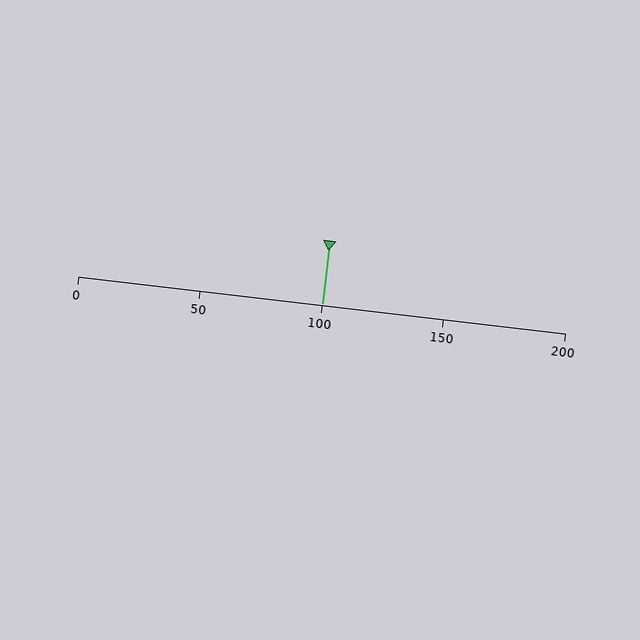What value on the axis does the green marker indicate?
The marker indicates approximately 100.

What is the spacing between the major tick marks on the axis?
The major ticks are spaced 50 apart.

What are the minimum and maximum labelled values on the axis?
The axis runs from 0 to 200.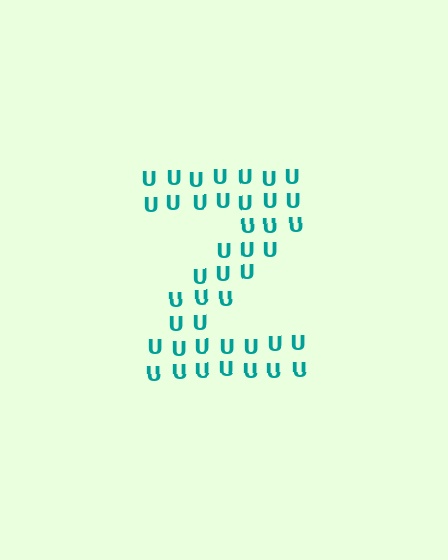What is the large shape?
The large shape is the letter Z.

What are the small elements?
The small elements are letter U's.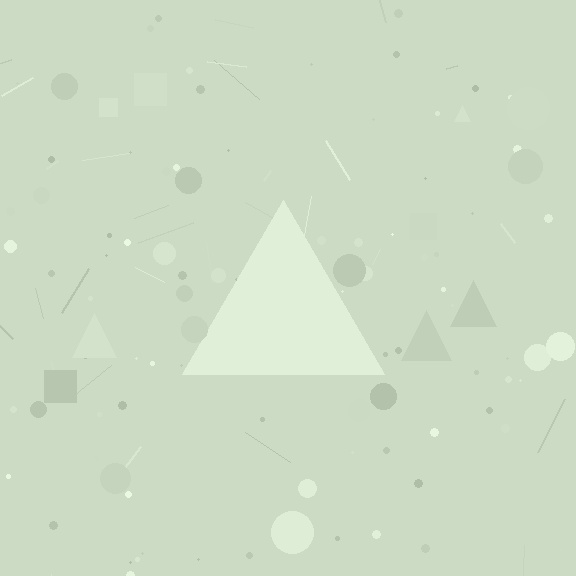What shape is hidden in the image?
A triangle is hidden in the image.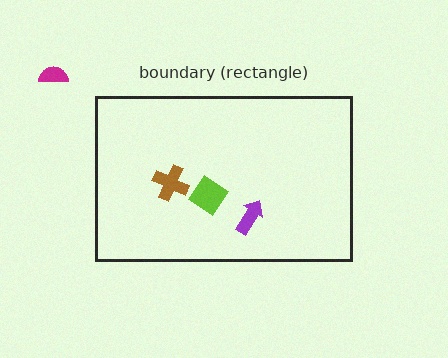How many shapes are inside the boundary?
3 inside, 1 outside.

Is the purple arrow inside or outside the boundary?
Inside.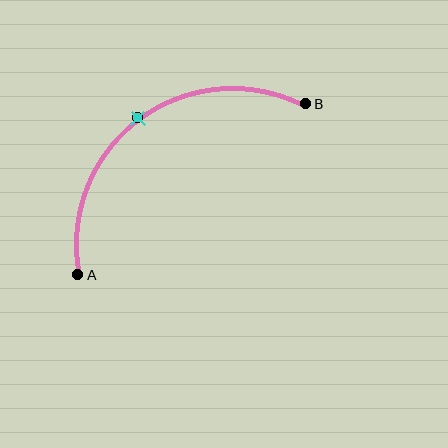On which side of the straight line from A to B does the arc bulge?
The arc bulges above and to the left of the straight line connecting A and B.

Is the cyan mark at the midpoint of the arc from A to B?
Yes. The cyan mark lies on the arc at equal arc-length from both A and B — it is the arc midpoint.